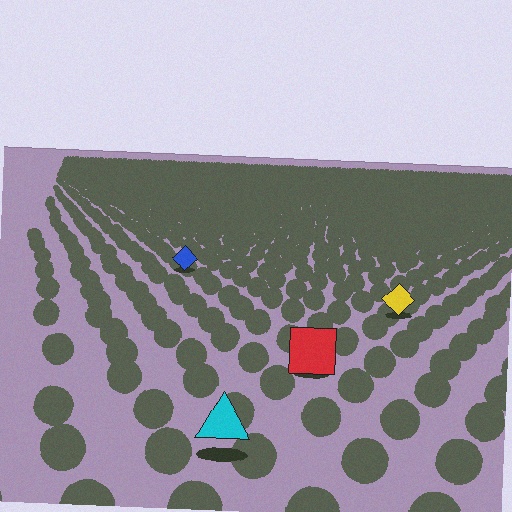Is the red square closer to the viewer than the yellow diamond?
Yes. The red square is closer — you can tell from the texture gradient: the ground texture is coarser near it.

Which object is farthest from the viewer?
The blue diamond is farthest from the viewer. It appears smaller and the ground texture around it is denser.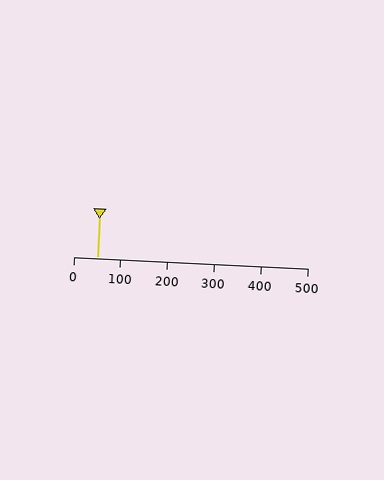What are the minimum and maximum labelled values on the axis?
The axis runs from 0 to 500.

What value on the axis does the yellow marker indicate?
The marker indicates approximately 50.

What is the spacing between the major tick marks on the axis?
The major ticks are spaced 100 apart.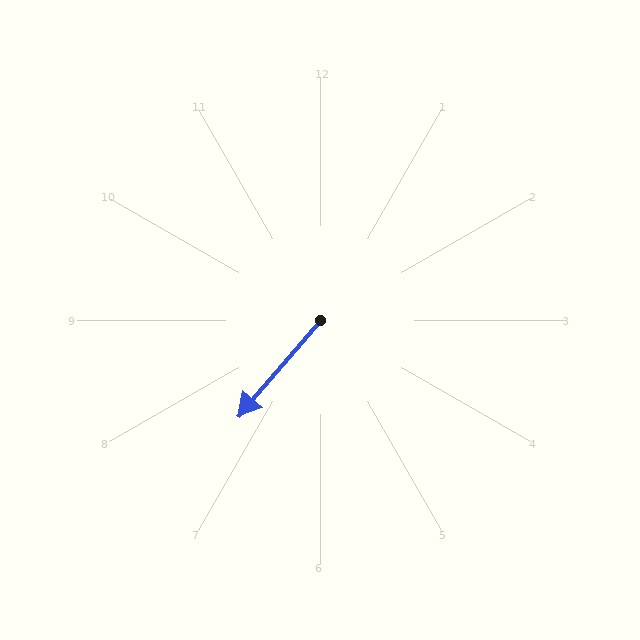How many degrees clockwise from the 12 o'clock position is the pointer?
Approximately 220 degrees.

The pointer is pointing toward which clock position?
Roughly 7 o'clock.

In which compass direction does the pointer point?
Southwest.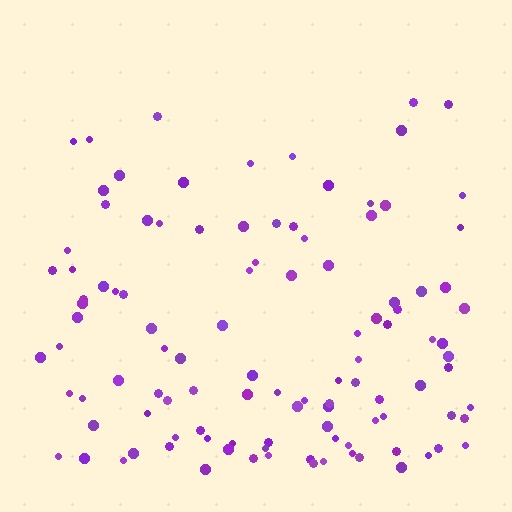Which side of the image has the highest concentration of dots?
The bottom.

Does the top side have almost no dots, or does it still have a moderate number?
Still a moderate number, just noticeably fewer than the bottom.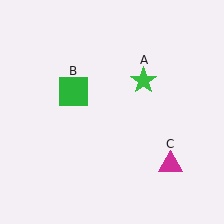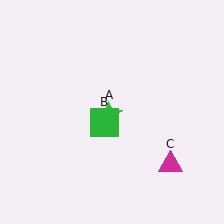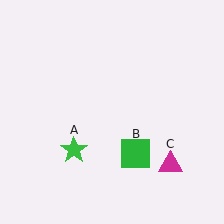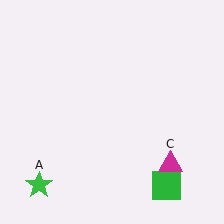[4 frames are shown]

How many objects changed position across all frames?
2 objects changed position: green star (object A), green square (object B).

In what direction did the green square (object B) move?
The green square (object B) moved down and to the right.